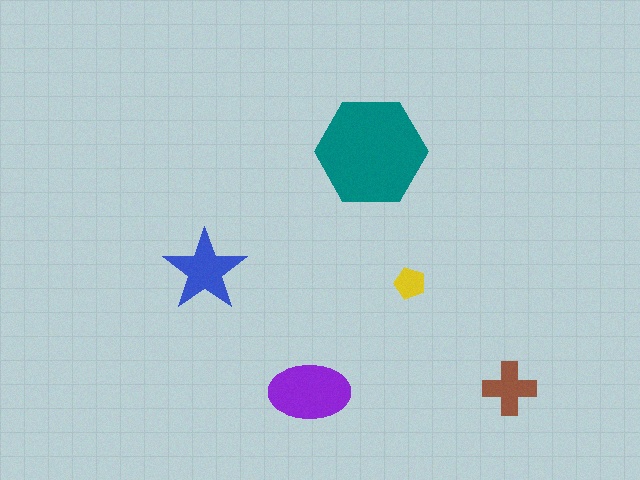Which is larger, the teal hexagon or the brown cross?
The teal hexagon.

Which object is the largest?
The teal hexagon.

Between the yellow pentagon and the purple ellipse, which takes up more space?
The purple ellipse.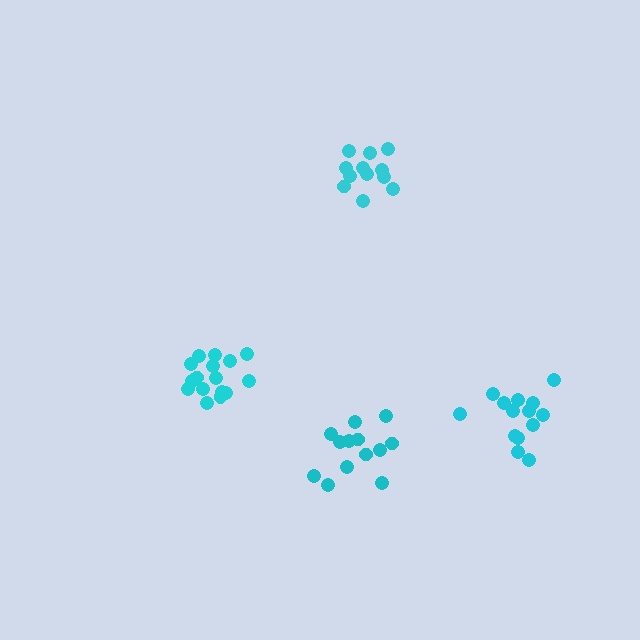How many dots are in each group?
Group 1: 13 dots, Group 2: 14 dots, Group 3: 12 dots, Group 4: 17 dots (56 total).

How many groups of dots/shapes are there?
There are 4 groups.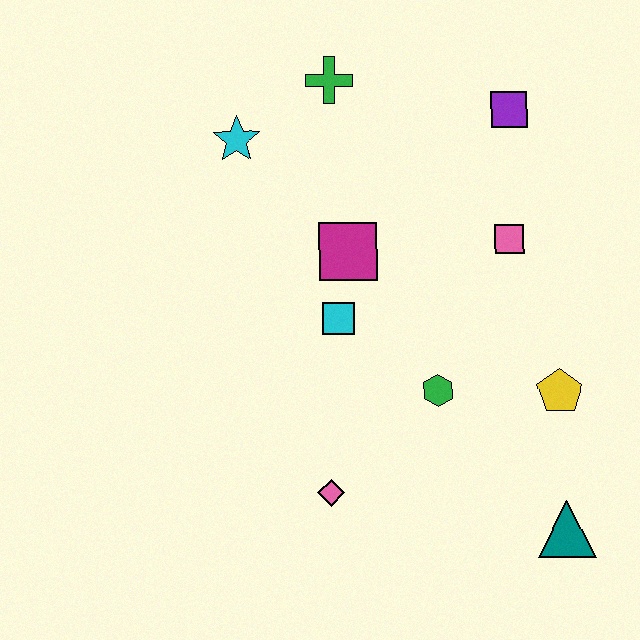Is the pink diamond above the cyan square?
No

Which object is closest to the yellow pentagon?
The green hexagon is closest to the yellow pentagon.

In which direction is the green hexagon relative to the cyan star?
The green hexagon is below the cyan star.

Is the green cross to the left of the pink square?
Yes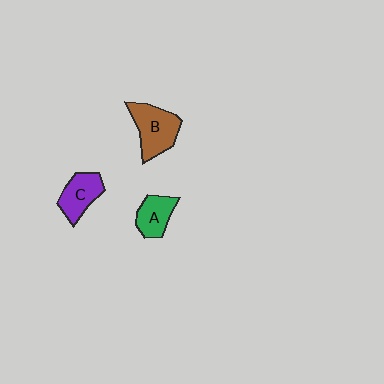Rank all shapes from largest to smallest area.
From largest to smallest: B (brown), C (purple), A (green).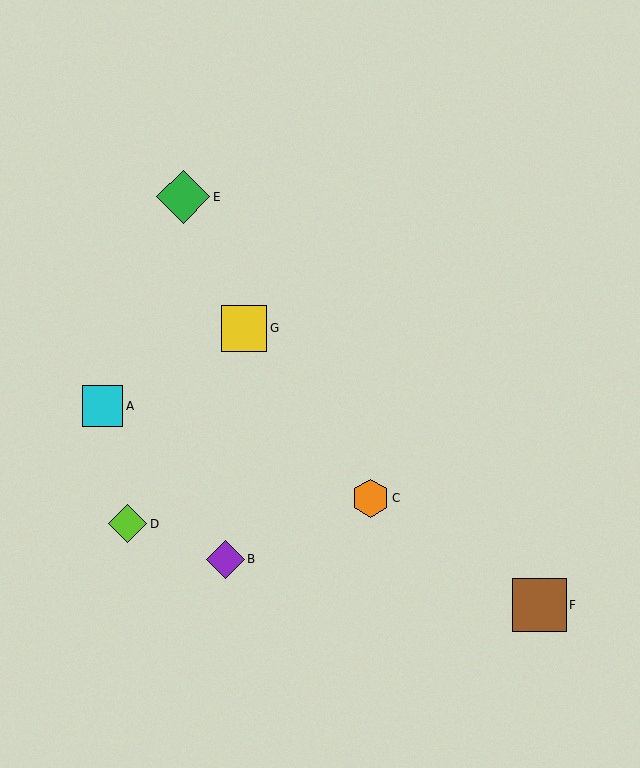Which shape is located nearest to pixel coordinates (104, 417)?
The cyan square (labeled A) at (103, 406) is nearest to that location.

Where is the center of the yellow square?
The center of the yellow square is at (244, 328).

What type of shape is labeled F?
Shape F is a brown square.